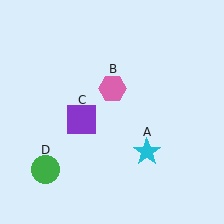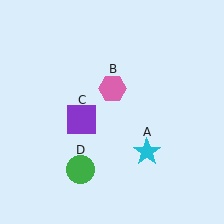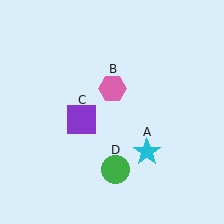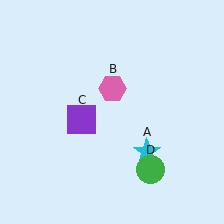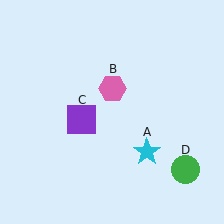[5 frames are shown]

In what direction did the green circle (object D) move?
The green circle (object D) moved right.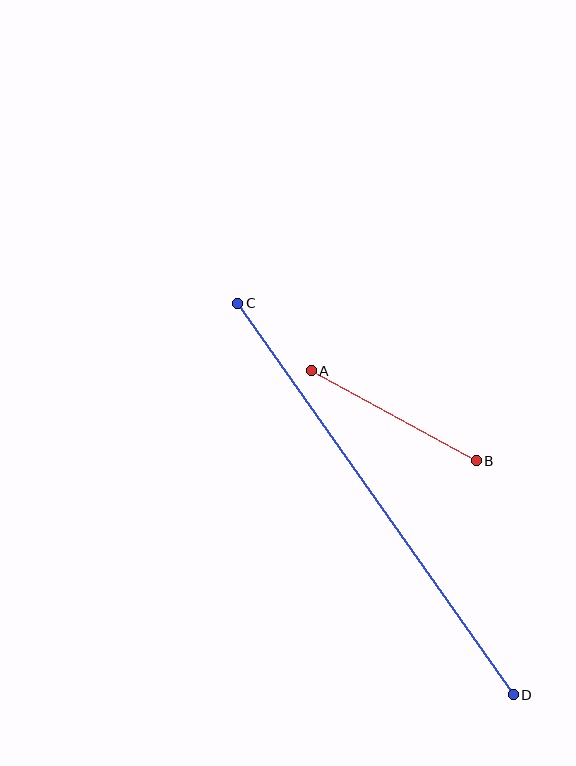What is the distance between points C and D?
The distance is approximately 479 pixels.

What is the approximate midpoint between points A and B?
The midpoint is at approximately (394, 416) pixels.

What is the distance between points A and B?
The distance is approximately 188 pixels.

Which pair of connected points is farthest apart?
Points C and D are farthest apart.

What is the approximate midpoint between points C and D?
The midpoint is at approximately (376, 499) pixels.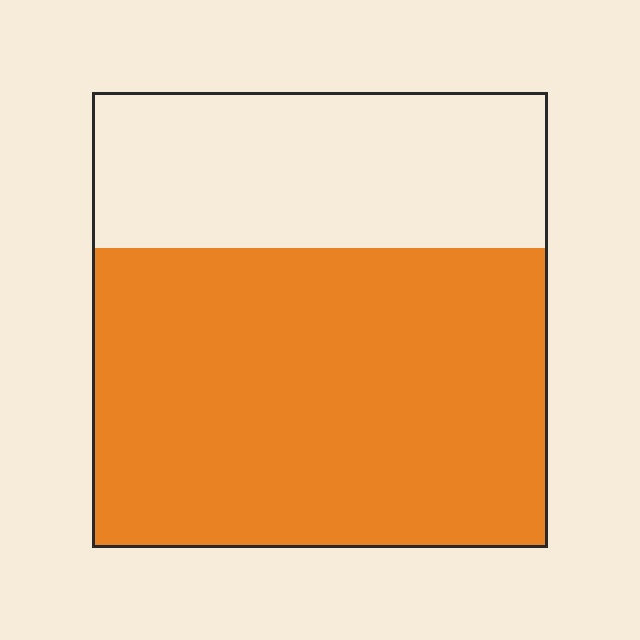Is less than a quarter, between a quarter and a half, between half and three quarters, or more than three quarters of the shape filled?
Between half and three quarters.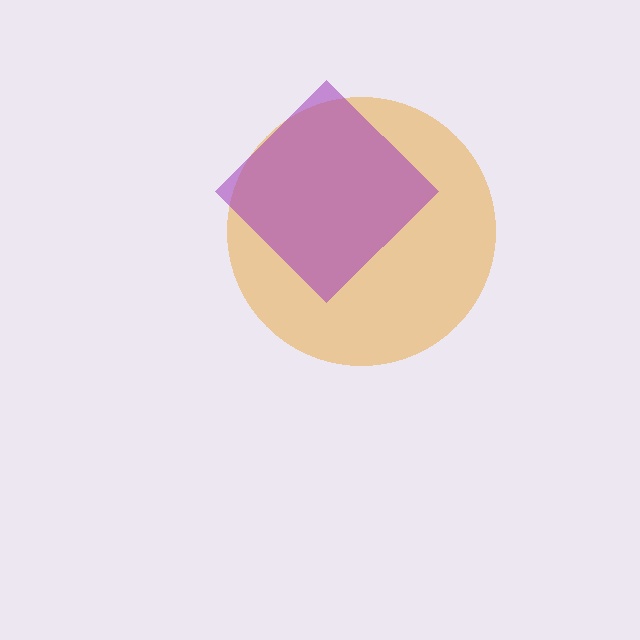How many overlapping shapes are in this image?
There are 2 overlapping shapes in the image.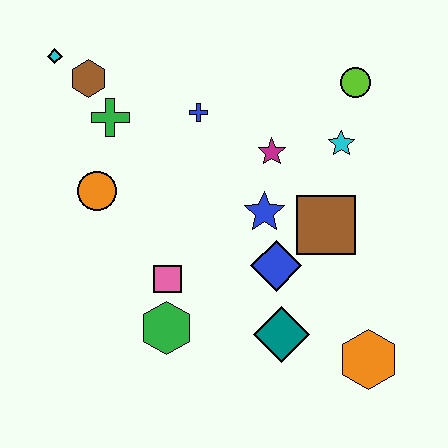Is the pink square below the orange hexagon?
No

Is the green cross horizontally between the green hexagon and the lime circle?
No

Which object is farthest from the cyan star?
The cyan diamond is farthest from the cyan star.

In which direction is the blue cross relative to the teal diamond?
The blue cross is above the teal diamond.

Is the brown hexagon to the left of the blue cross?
Yes